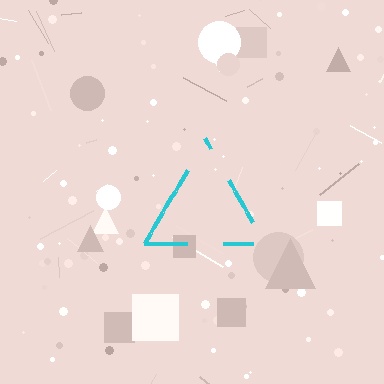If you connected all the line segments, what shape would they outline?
They would outline a triangle.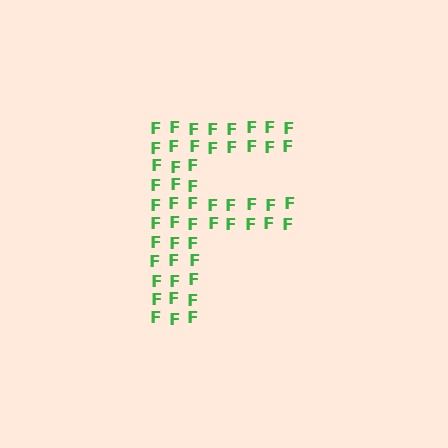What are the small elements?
The small elements are letter F's.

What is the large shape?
The large shape is the letter F.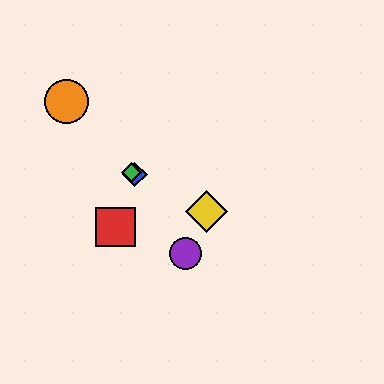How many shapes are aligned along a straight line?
3 shapes (the blue diamond, the green diamond, the yellow diamond) are aligned along a straight line.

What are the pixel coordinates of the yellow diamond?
The yellow diamond is at (207, 211).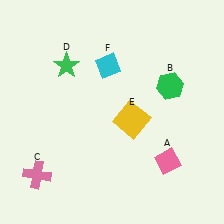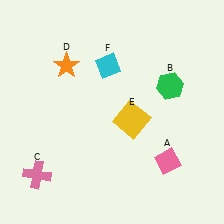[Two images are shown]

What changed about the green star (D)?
In Image 1, D is green. In Image 2, it changed to orange.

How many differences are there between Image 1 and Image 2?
There is 1 difference between the two images.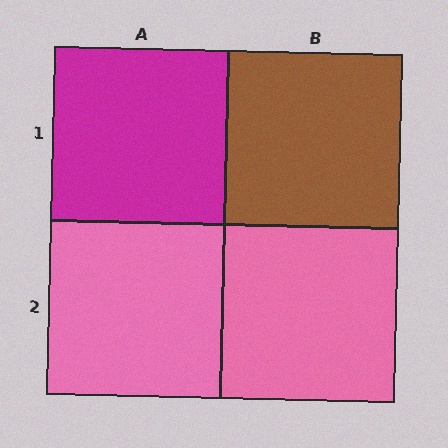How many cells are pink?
2 cells are pink.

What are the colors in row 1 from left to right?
Magenta, brown.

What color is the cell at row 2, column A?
Pink.